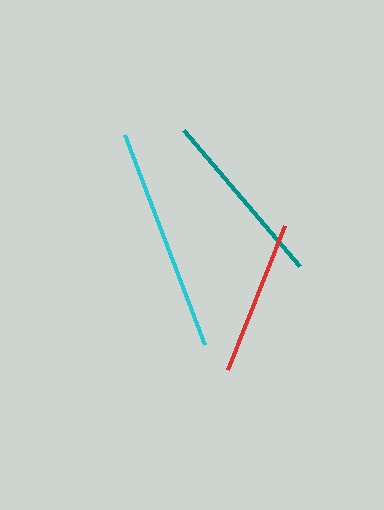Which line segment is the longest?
The cyan line is the longest at approximately 225 pixels.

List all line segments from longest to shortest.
From longest to shortest: cyan, teal, red.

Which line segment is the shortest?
The red line is the shortest at approximately 155 pixels.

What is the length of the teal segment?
The teal segment is approximately 179 pixels long.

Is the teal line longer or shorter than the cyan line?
The cyan line is longer than the teal line.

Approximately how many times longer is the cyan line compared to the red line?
The cyan line is approximately 1.5 times the length of the red line.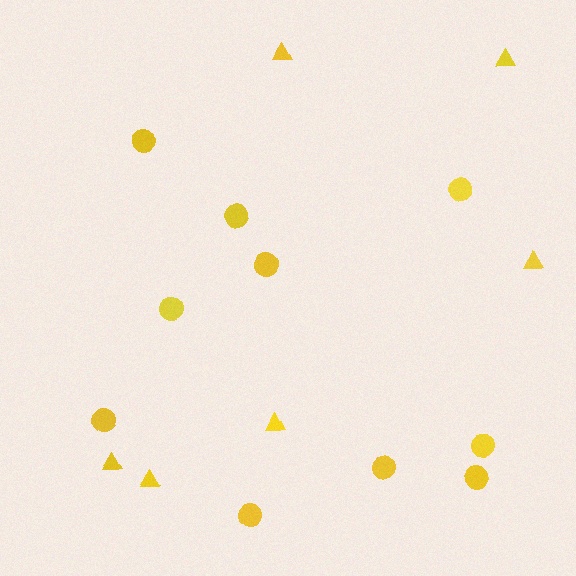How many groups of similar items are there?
There are 2 groups: one group of triangles (6) and one group of circles (10).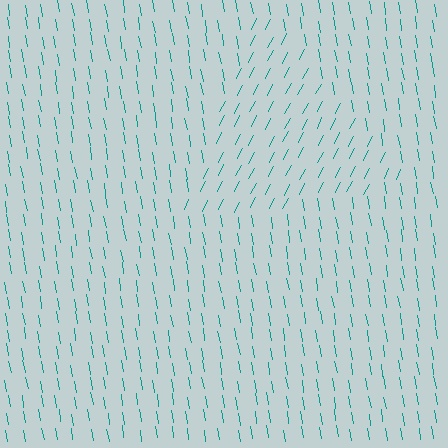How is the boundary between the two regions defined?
The boundary is defined purely by a change in line orientation (approximately 38 degrees difference). All lines are the same color and thickness.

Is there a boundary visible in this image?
Yes, there is a texture boundary formed by a change in line orientation.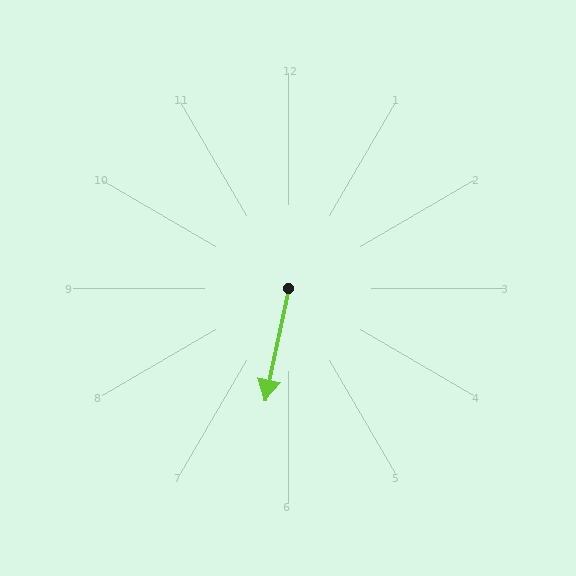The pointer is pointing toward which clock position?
Roughly 6 o'clock.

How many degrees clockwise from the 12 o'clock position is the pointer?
Approximately 192 degrees.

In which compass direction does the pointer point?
South.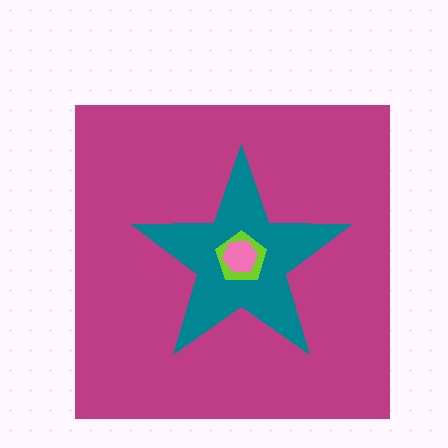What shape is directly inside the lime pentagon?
The pink hexagon.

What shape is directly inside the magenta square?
The teal star.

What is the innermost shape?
The pink hexagon.